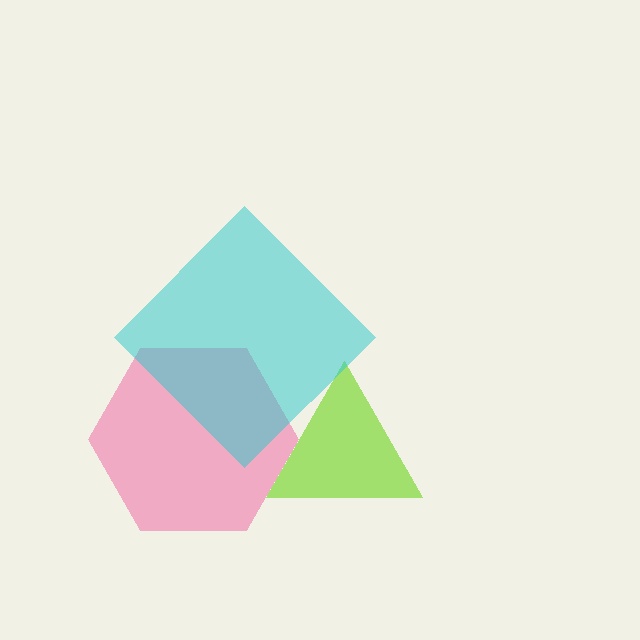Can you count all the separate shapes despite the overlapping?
Yes, there are 3 separate shapes.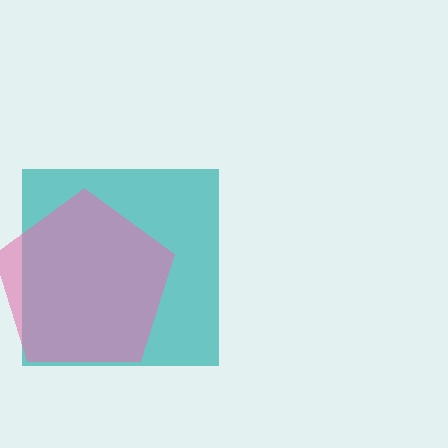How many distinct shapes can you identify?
There are 2 distinct shapes: a teal square, a pink pentagon.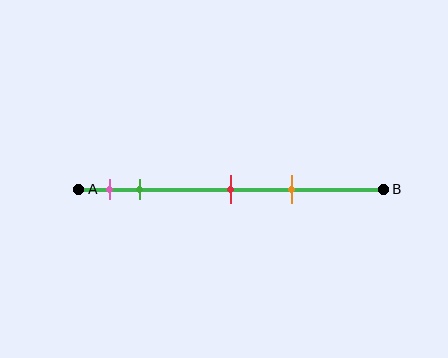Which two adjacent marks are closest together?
The pink and green marks are the closest adjacent pair.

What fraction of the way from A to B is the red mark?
The red mark is approximately 50% (0.5) of the way from A to B.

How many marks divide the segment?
There are 4 marks dividing the segment.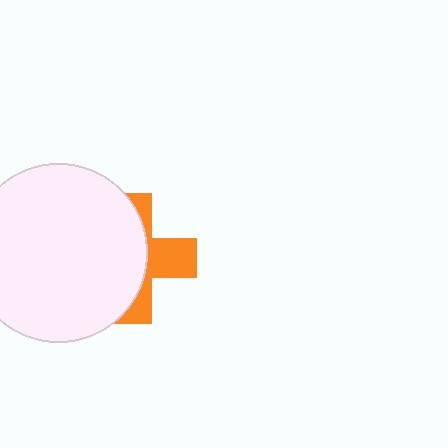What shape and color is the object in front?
The object in front is a white circle.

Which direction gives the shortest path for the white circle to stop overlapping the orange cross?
Moving left gives the shortest separation.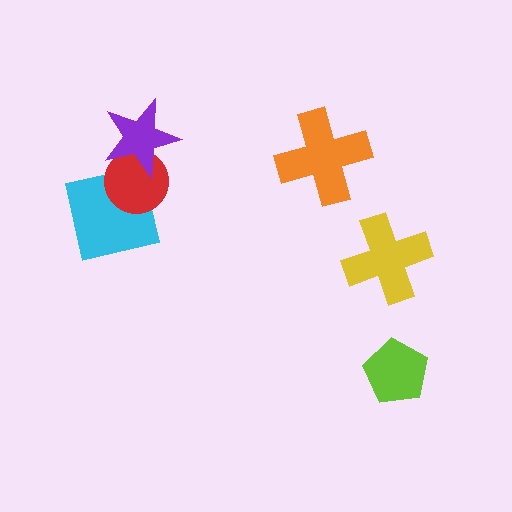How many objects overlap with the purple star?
1 object overlaps with the purple star.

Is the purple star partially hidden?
No, no other shape covers it.